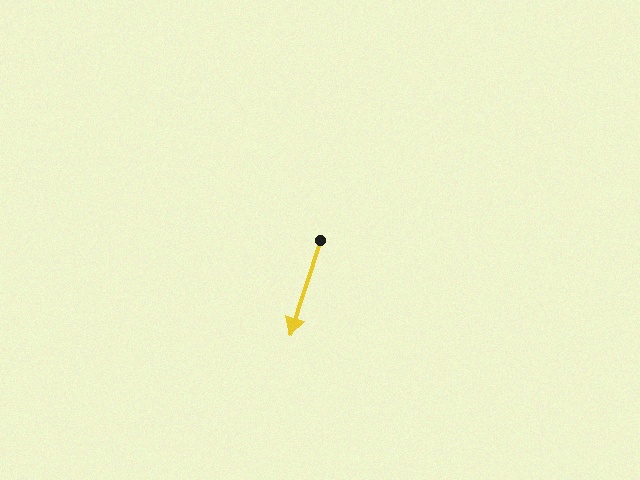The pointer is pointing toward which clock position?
Roughly 7 o'clock.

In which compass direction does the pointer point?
South.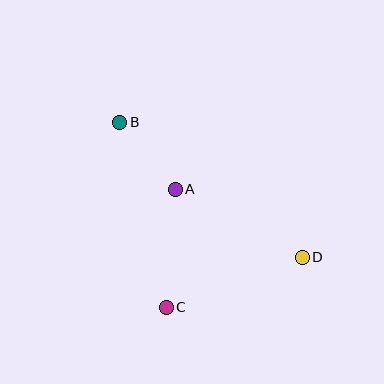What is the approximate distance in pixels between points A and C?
The distance between A and C is approximately 118 pixels.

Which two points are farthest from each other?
Points B and D are farthest from each other.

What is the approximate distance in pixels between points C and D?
The distance between C and D is approximately 145 pixels.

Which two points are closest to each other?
Points A and B are closest to each other.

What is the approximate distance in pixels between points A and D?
The distance between A and D is approximately 144 pixels.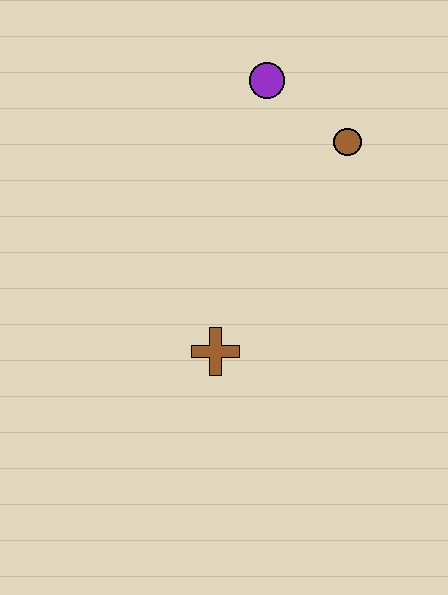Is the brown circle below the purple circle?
Yes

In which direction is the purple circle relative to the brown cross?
The purple circle is above the brown cross.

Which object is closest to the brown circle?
The purple circle is closest to the brown circle.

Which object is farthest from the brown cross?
The purple circle is farthest from the brown cross.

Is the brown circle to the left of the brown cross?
No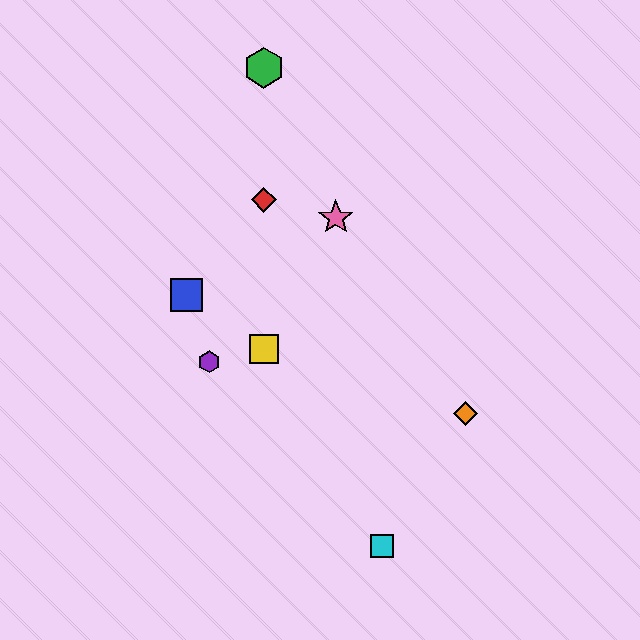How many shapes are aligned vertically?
3 shapes (the red diamond, the green hexagon, the yellow square) are aligned vertically.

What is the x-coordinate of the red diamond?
The red diamond is at x≈264.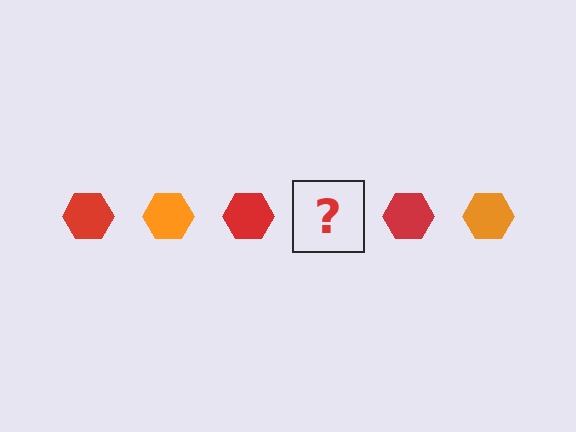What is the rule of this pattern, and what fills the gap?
The rule is that the pattern cycles through red, orange hexagons. The gap should be filled with an orange hexagon.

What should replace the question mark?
The question mark should be replaced with an orange hexagon.